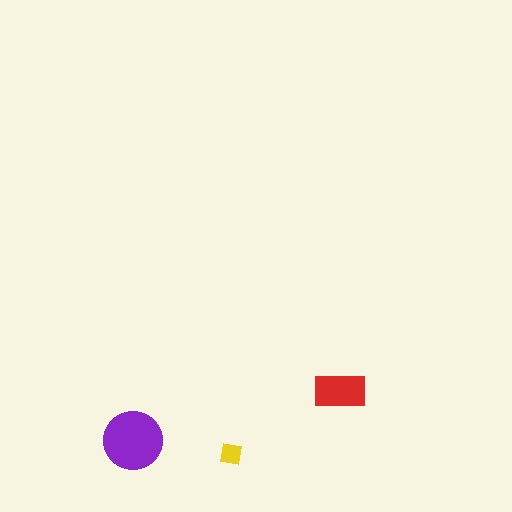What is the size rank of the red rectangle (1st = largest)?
2nd.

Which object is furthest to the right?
The red rectangle is rightmost.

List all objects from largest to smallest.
The purple circle, the red rectangle, the yellow square.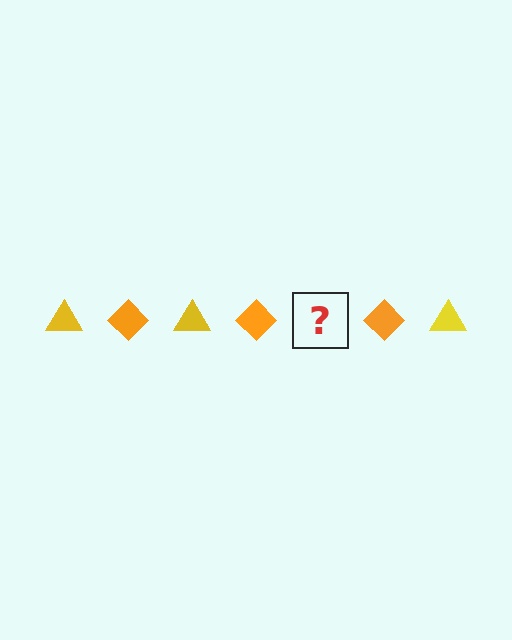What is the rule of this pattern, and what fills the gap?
The rule is that the pattern alternates between yellow triangle and orange diamond. The gap should be filled with a yellow triangle.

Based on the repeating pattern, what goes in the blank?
The blank should be a yellow triangle.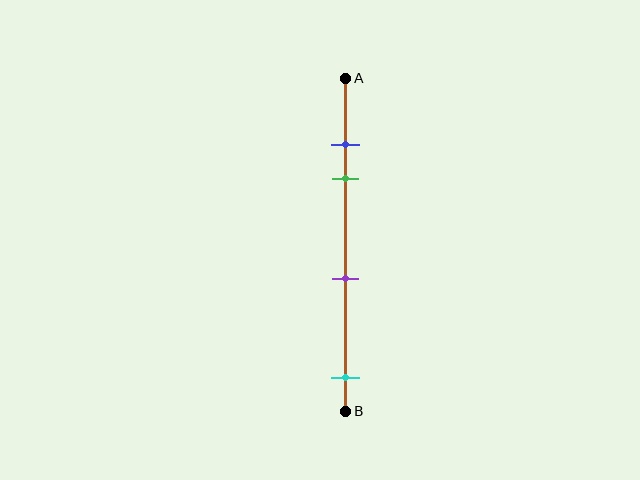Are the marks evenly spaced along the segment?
No, the marks are not evenly spaced.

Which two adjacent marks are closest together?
The blue and green marks are the closest adjacent pair.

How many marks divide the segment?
There are 4 marks dividing the segment.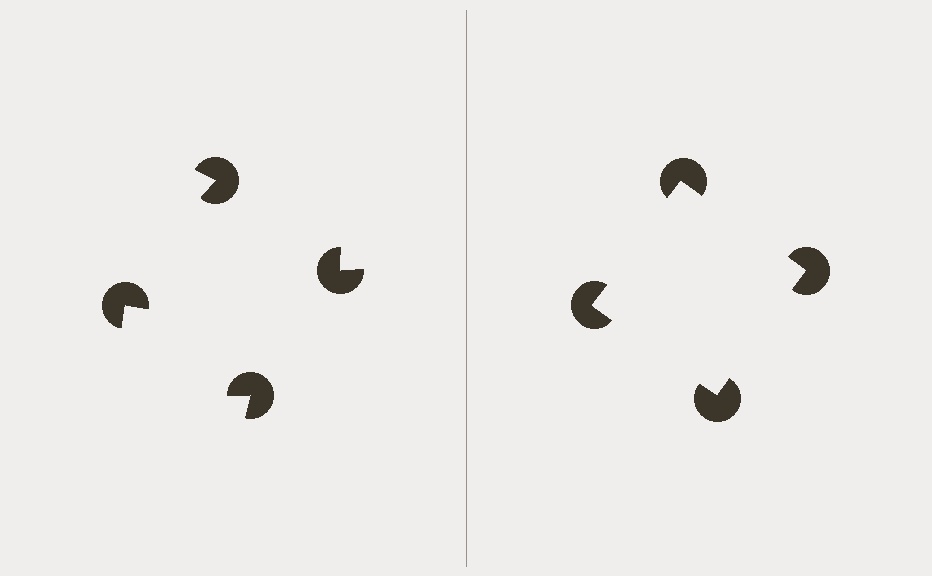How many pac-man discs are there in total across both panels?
8 — 4 on each side.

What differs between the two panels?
The pac-man discs are positioned identically on both sides; only the wedge orientations differ. On the right they align to a square; on the left they are misaligned.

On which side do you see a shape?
An illusory square appears on the right side. On the left side the wedge cuts are rotated, so no coherent shape forms.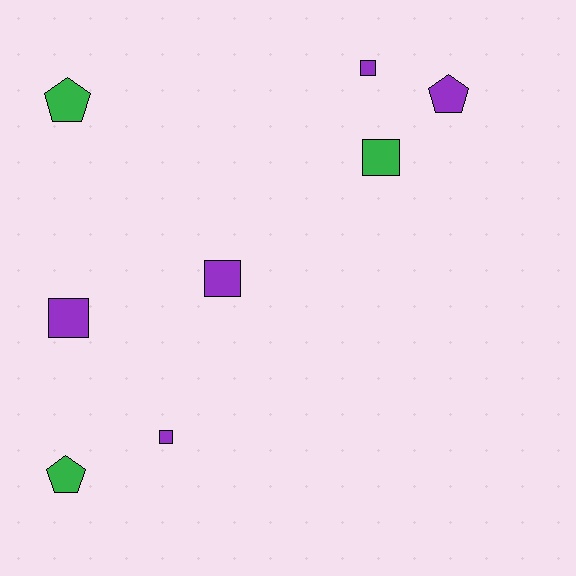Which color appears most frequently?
Purple, with 5 objects.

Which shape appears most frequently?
Square, with 5 objects.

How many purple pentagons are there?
There is 1 purple pentagon.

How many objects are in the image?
There are 8 objects.